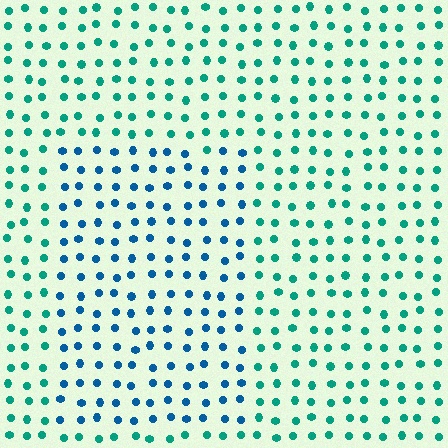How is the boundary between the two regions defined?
The boundary is defined purely by a slight shift in hue (about 38 degrees). Spacing, size, and orientation are identical on both sides.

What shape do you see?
I see a rectangle.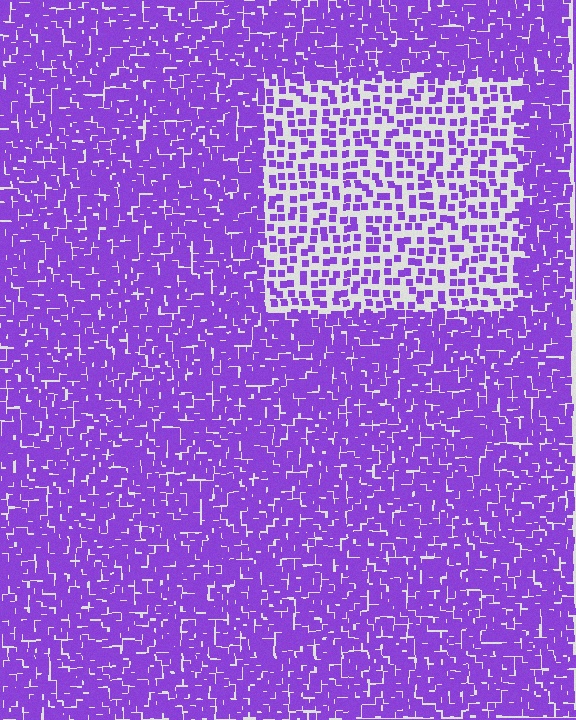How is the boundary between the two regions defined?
The boundary is defined by a change in element density (approximately 2.6x ratio). All elements are the same color, size, and shape.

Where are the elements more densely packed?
The elements are more densely packed outside the rectangle boundary.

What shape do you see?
I see a rectangle.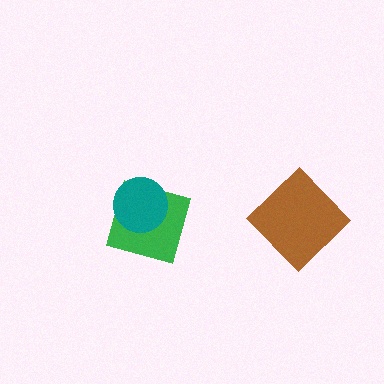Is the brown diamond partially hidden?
No, no other shape covers it.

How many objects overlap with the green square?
1 object overlaps with the green square.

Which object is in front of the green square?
The teal circle is in front of the green square.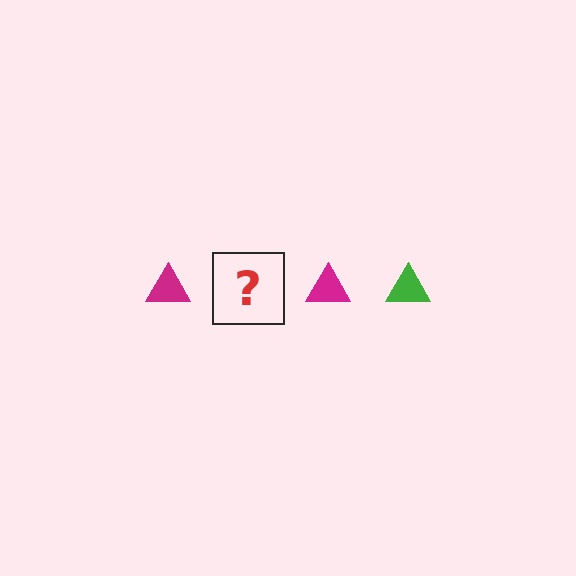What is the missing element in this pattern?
The missing element is a green triangle.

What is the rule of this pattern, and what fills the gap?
The rule is that the pattern cycles through magenta, green triangles. The gap should be filled with a green triangle.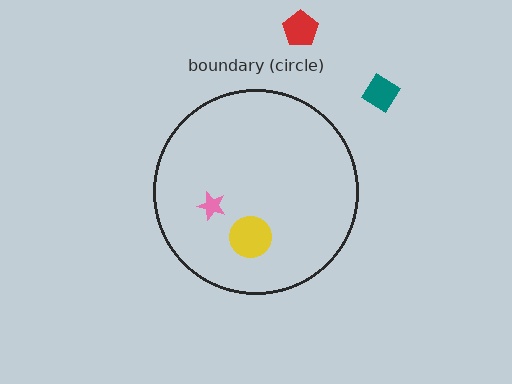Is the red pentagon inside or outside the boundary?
Outside.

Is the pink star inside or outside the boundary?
Inside.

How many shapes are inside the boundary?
2 inside, 2 outside.